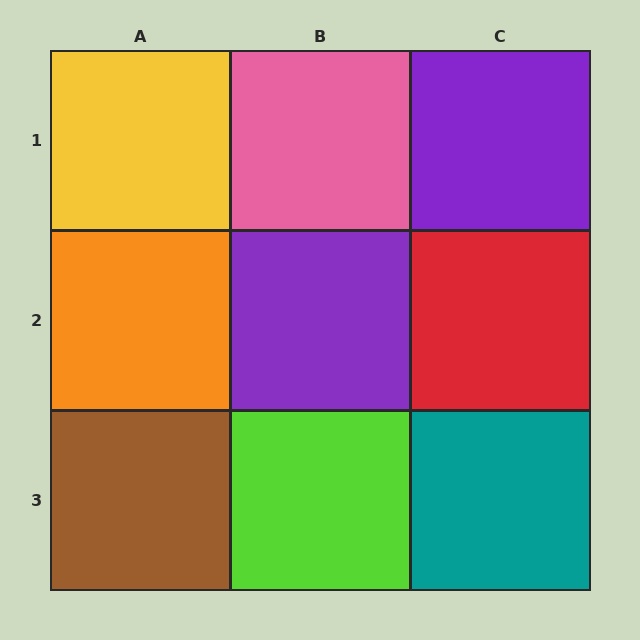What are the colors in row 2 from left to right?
Orange, purple, red.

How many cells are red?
1 cell is red.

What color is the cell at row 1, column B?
Pink.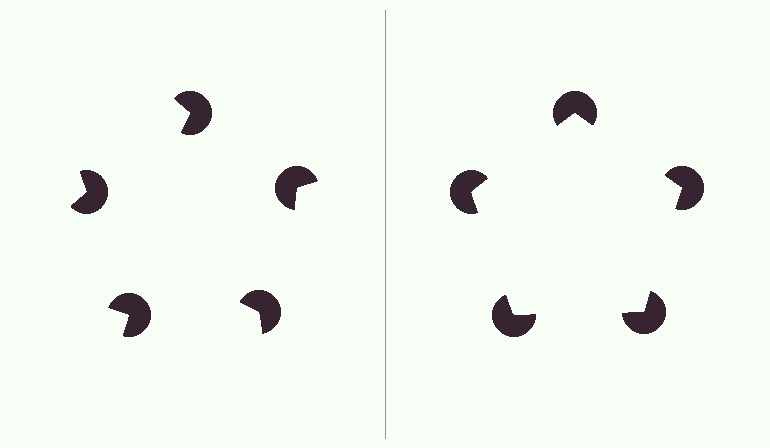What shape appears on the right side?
An illusory pentagon.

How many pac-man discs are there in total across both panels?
10 — 5 on each side.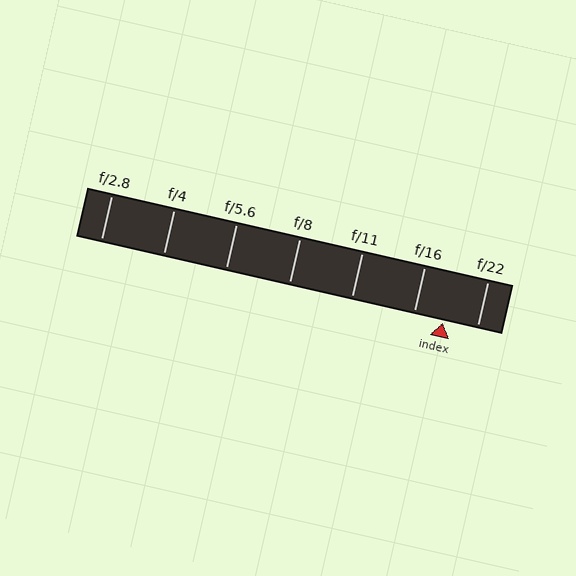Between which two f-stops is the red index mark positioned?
The index mark is between f/16 and f/22.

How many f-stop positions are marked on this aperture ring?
There are 7 f-stop positions marked.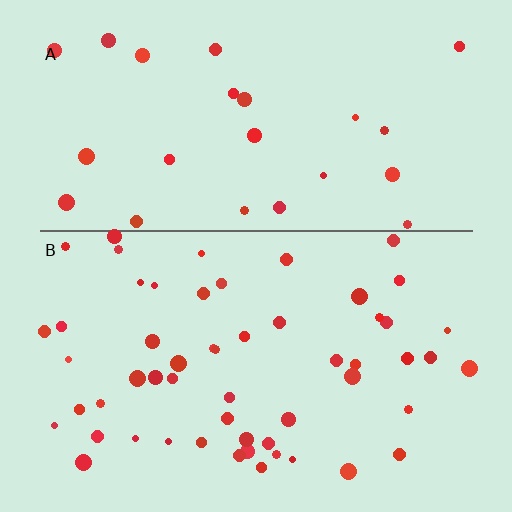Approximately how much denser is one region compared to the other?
Approximately 2.2× — region B over region A.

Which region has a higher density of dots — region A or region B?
B (the bottom).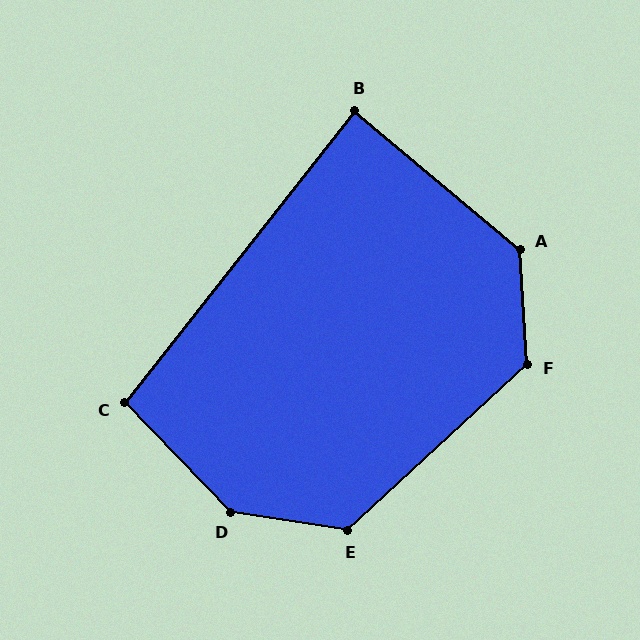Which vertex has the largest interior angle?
D, at approximately 143 degrees.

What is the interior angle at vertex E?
Approximately 129 degrees (obtuse).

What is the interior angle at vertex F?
Approximately 129 degrees (obtuse).